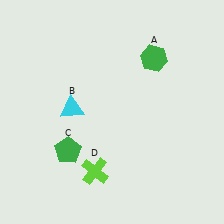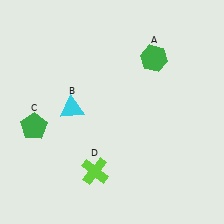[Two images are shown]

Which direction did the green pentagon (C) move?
The green pentagon (C) moved left.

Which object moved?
The green pentagon (C) moved left.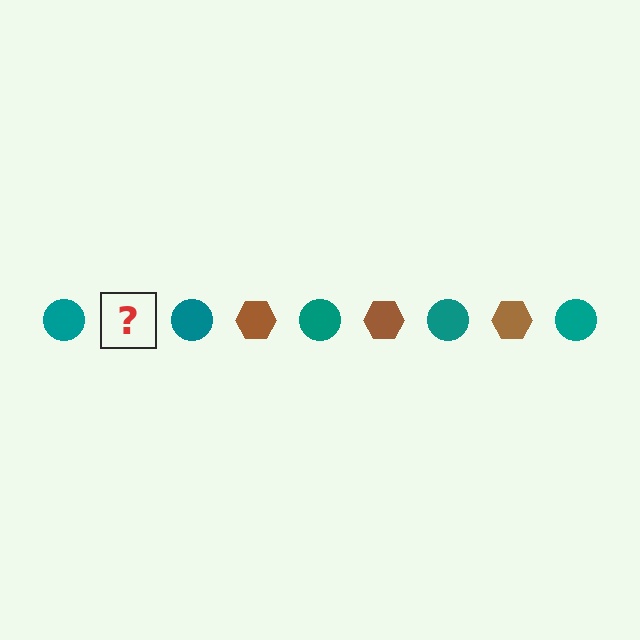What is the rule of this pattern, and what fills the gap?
The rule is that the pattern alternates between teal circle and brown hexagon. The gap should be filled with a brown hexagon.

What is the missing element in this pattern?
The missing element is a brown hexagon.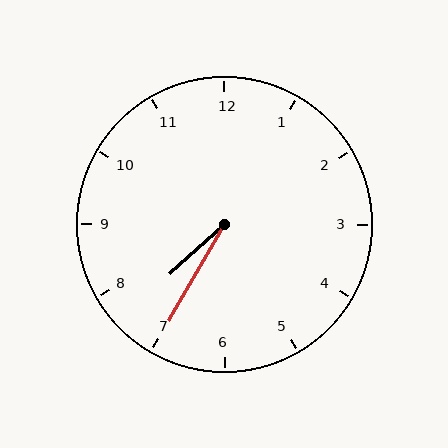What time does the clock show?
7:35.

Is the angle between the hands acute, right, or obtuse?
It is acute.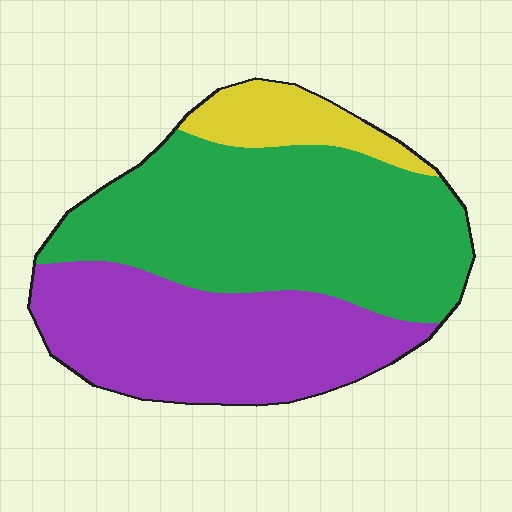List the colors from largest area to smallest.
From largest to smallest: green, purple, yellow.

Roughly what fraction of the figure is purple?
Purple covers about 40% of the figure.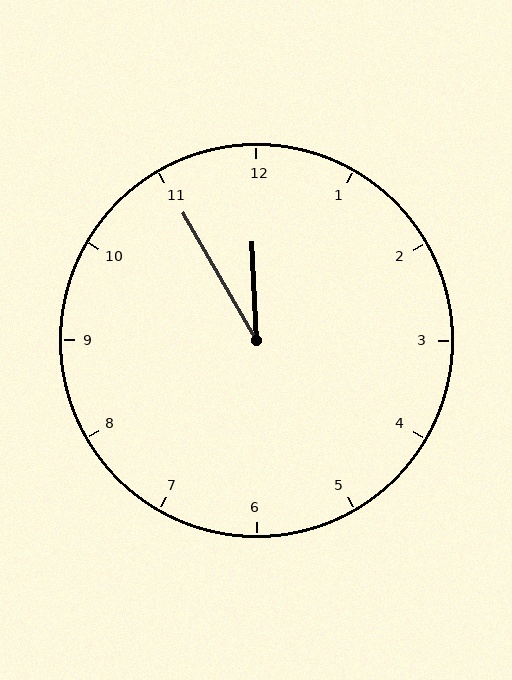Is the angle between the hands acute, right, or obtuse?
It is acute.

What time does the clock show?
11:55.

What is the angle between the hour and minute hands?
Approximately 28 degrees.